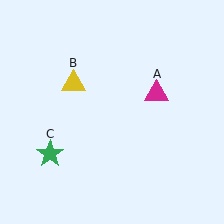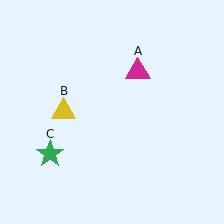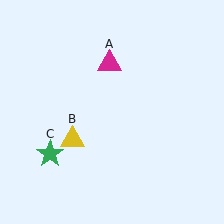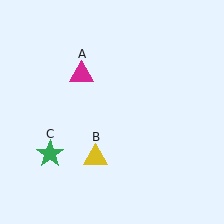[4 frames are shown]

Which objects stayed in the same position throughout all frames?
Green star (object C) remained stationary.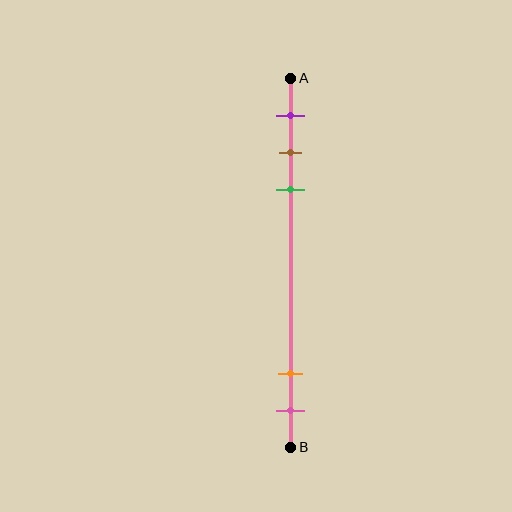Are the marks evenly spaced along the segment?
No, the marks are not evenly spaced.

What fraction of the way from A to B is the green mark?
The green mark is approximately 30% (0.3) of the way from A to B.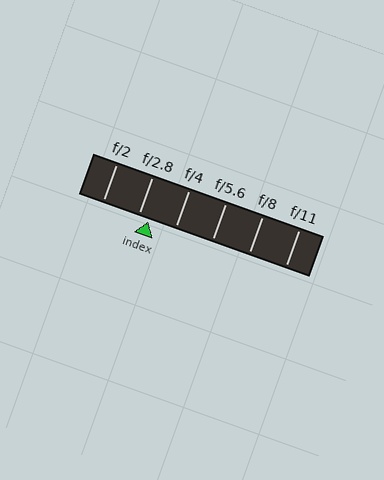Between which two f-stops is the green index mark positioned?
The index mark is between f/2.8 and f/4.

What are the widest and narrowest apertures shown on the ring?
The widest aperture shown is f/2 and the narrowest is f/11.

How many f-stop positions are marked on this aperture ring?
There are 6 f-stop positions marked.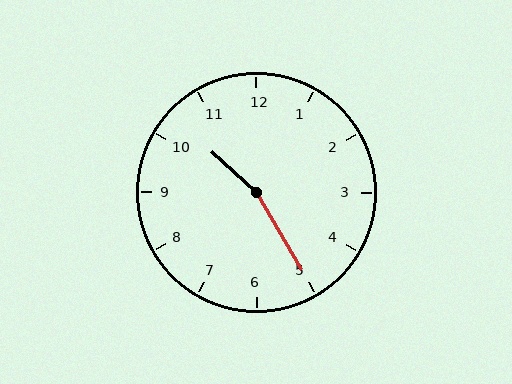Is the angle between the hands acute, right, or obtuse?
It is obtuse.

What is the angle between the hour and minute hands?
Approximately 162 degrees.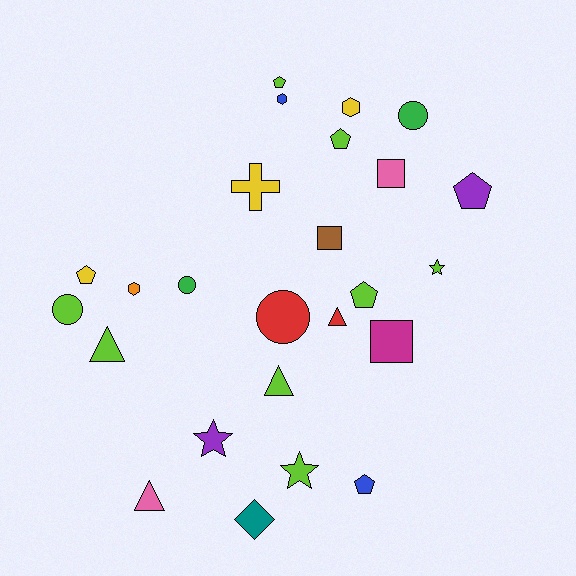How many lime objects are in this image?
There are 8 lime objects.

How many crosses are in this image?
There is 1 cross.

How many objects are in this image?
There are 25 objects.